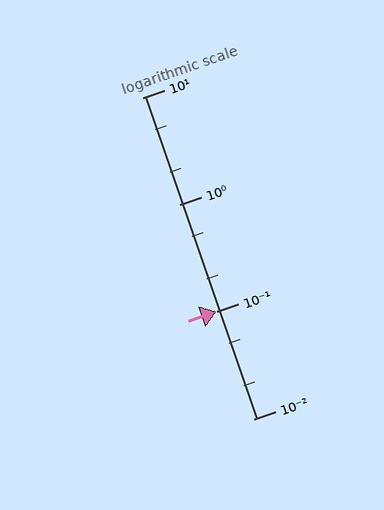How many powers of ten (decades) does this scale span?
The scale spans 3 decades, from 0.01 to 10.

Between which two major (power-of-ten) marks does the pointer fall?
The pointer is between 0.1 and 1.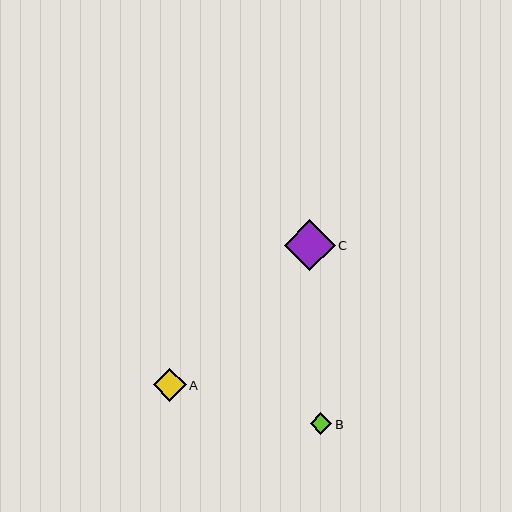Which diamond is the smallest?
Diamond B is the smallest with a size of approximately 22 pixels.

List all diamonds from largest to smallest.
From largest to smallest: C, A, B.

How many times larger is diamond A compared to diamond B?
Diamond A is approximately 1.5 times the size of diamond B.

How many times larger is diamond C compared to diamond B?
Diamond C is approximately 2.3 times the size of diamond B.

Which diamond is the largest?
Diamond C is the largest with a size of approximately 50 pixels.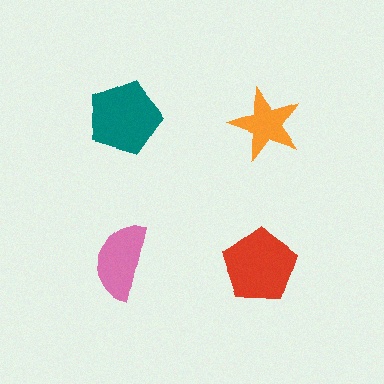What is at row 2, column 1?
A pink semicircle.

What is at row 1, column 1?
A teal pentagon.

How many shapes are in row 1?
2 shapes.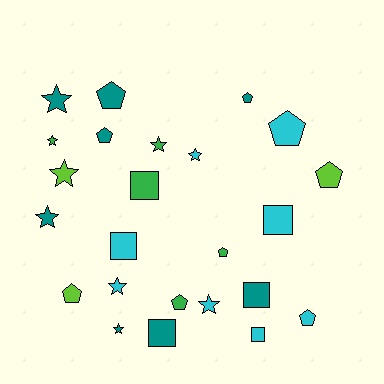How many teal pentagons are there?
There are 3 teal pentagons.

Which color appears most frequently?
Cyan, with 8 objects.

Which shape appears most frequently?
Star, with 9 objects.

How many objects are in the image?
There are 24 objects.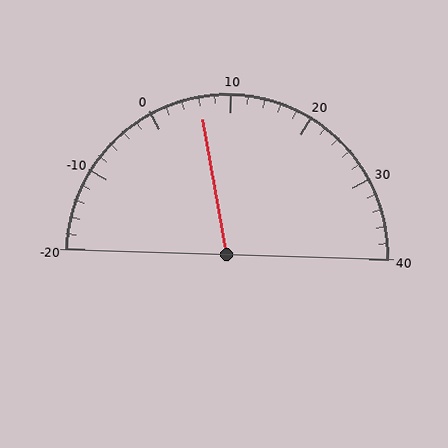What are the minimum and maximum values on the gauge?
The gauge ranges from -20 to 40.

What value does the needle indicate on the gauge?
The needle indicates approximately 6.